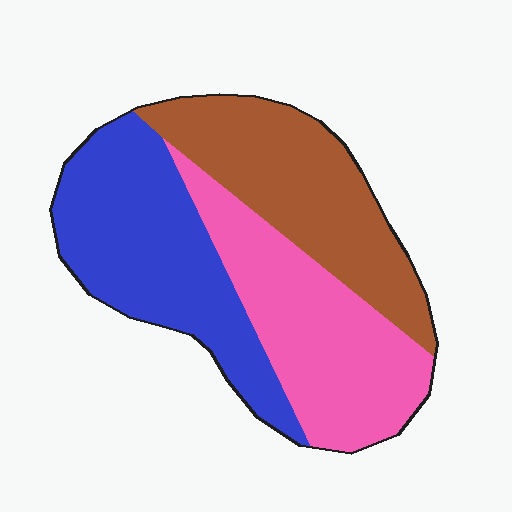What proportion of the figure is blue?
Blue covers roughly 35% of the figure.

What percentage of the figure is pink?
Pink takes up between a sixth and a third of the figure.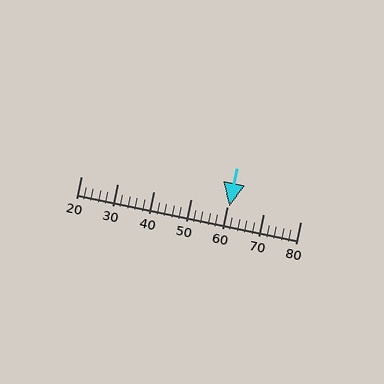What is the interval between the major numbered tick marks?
The major tick marks are spaced 10 units apart.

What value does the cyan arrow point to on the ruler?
The cyan arrow points to approximately 61.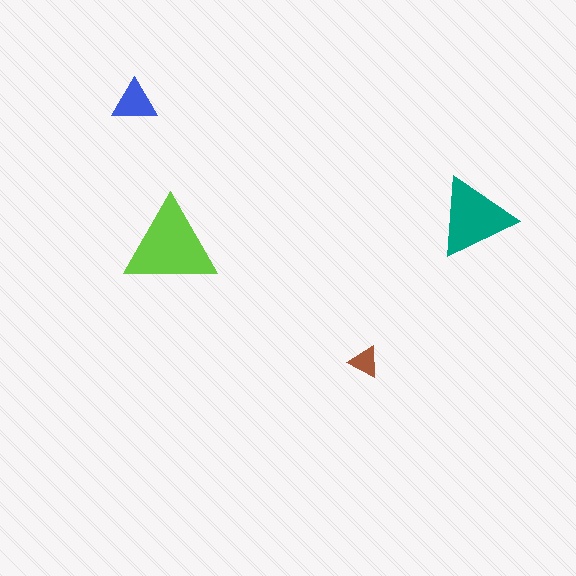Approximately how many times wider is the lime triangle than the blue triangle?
About 2 times wider.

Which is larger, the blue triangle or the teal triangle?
The teal one.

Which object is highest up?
The blue triangle is topmost.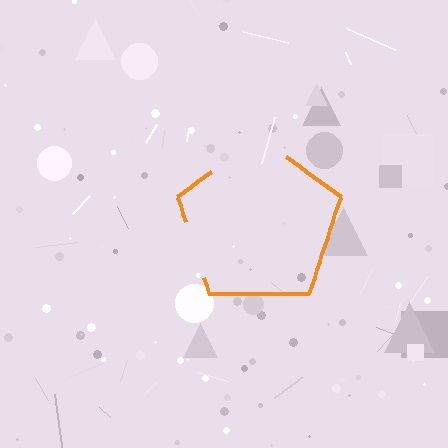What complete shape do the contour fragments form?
The contour fragments form a pentagon.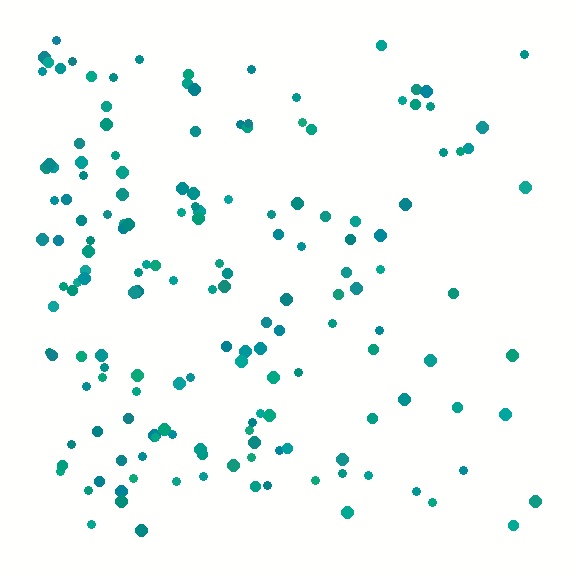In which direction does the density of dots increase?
From right to left, with the left side densest.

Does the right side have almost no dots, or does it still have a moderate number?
Still a moderate number, just noticeably fewer than the left.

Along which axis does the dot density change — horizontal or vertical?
Horizontal.